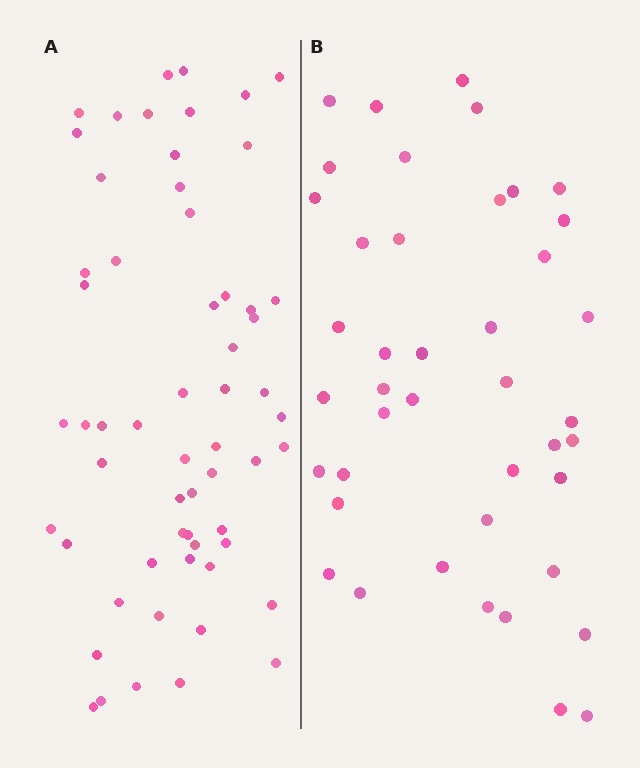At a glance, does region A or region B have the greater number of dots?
Region A (the left region) has more dots.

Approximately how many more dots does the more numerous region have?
Region A has approximately 15 more dots than region B.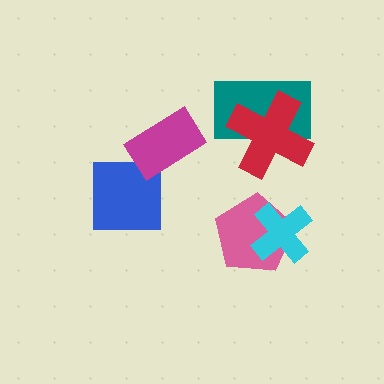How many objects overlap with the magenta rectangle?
0 objects overlap with the magenta rectangle.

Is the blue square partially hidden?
No, no other shape covers it.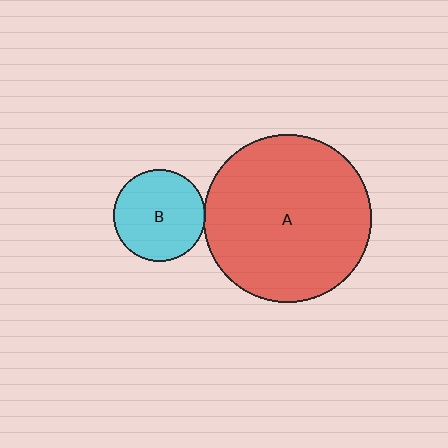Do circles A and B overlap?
Yes.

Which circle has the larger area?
Circle A (red).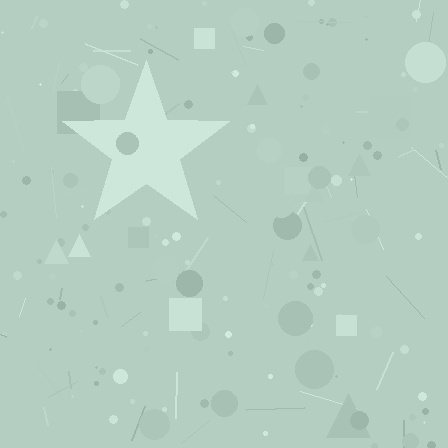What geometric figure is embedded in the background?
A star is embedded in the background.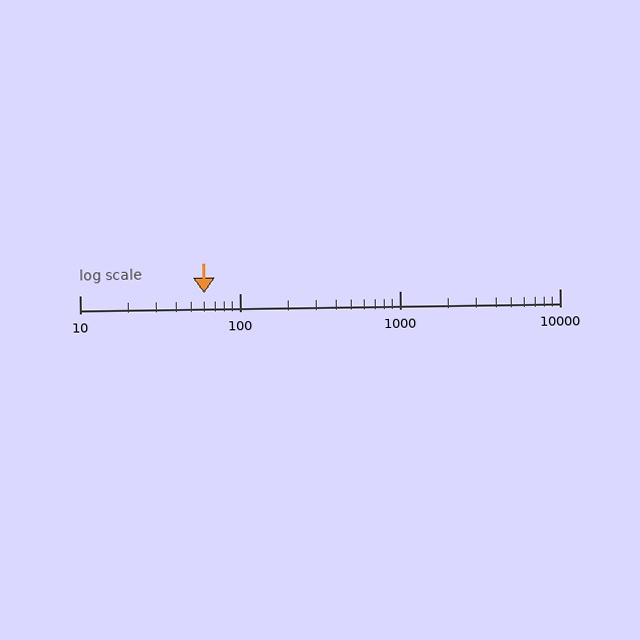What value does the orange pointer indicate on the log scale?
The pointer indicates approximately 60.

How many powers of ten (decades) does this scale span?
The scale spans 3 decades, from 10 to 10000.